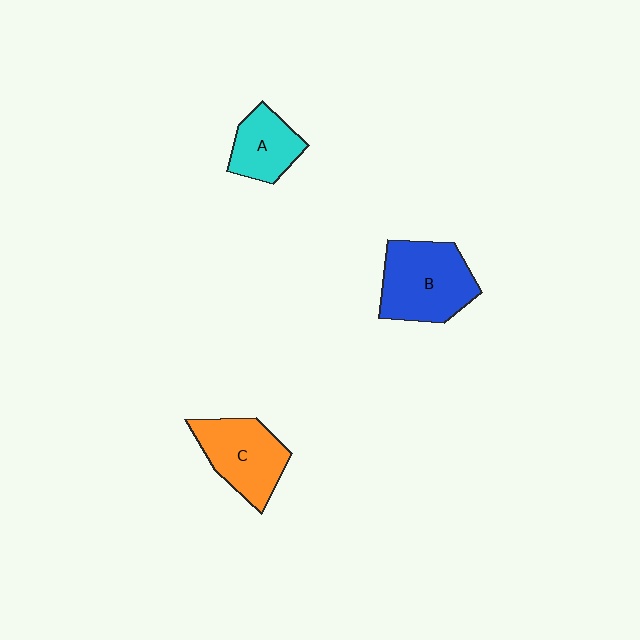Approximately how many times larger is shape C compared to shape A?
Approximately 1.4 times.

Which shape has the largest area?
Shape B (blue).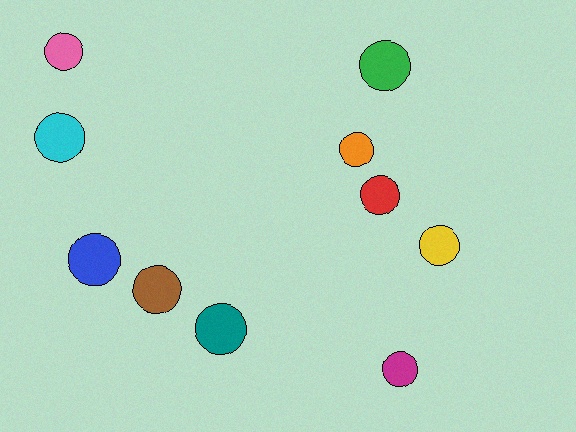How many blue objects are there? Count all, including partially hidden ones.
There is 1 blue object.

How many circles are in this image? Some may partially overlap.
There are 10 circles.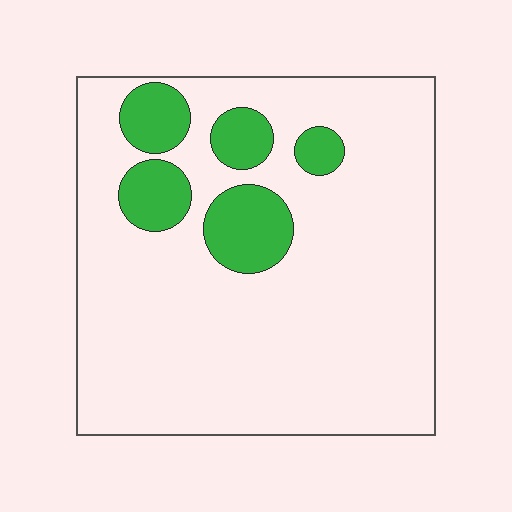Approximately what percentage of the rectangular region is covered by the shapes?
Approximately 15%.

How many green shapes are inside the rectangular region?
5.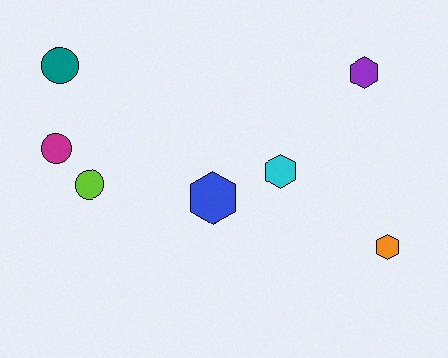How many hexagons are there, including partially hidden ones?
There are 4 hexagons.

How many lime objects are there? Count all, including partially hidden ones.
There is 1 lime object.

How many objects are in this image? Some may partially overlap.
There are 7 objects.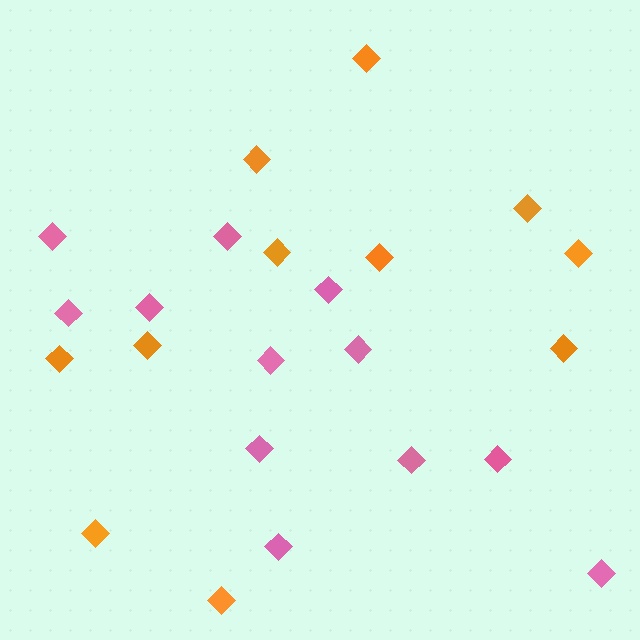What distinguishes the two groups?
There are 2 groups: one group of pink diamonds (12) and one group of orange diamonds (11).